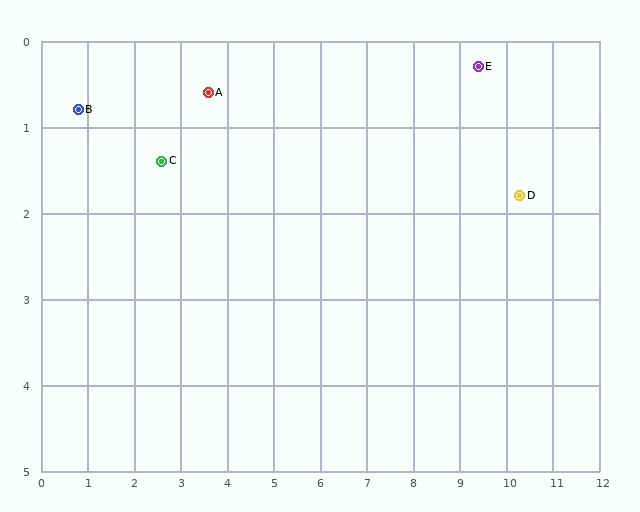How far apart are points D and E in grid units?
Points D and E are about 1.7 grid units apart.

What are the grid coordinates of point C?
Point C is at approximately (2.6, 1.4).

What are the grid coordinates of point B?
Point B is at approximately (0.8, 0.8).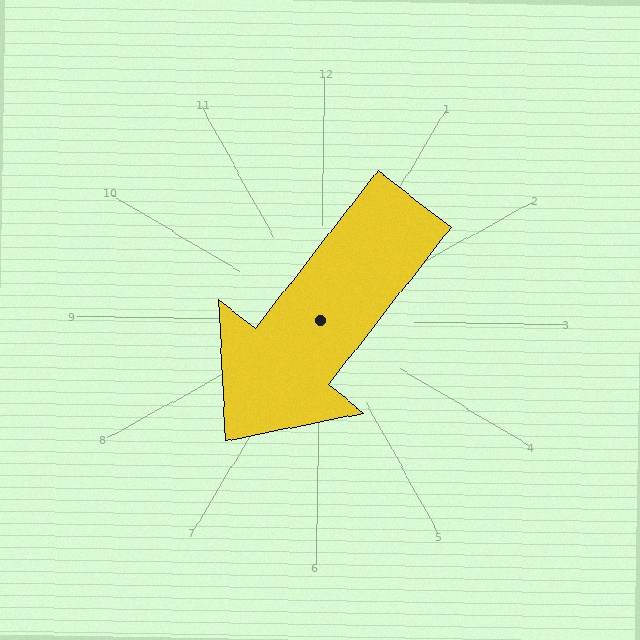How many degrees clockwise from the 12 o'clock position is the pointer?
Approximately 217 degrees.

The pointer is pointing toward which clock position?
Roughly 7 o'clock.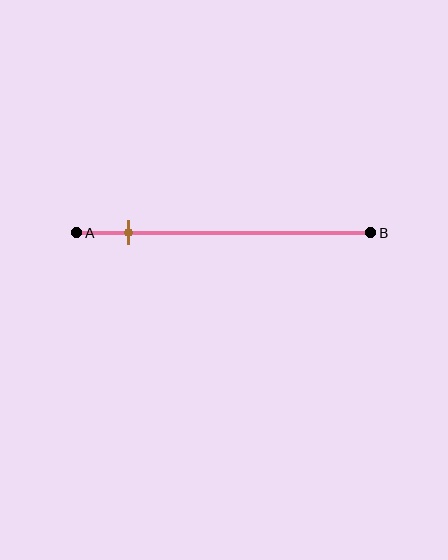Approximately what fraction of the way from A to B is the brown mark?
The brown mark is approximately 20% of the way from A to B.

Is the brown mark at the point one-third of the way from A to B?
No, the mark is at about 20% from A, not at the 33% one-third point.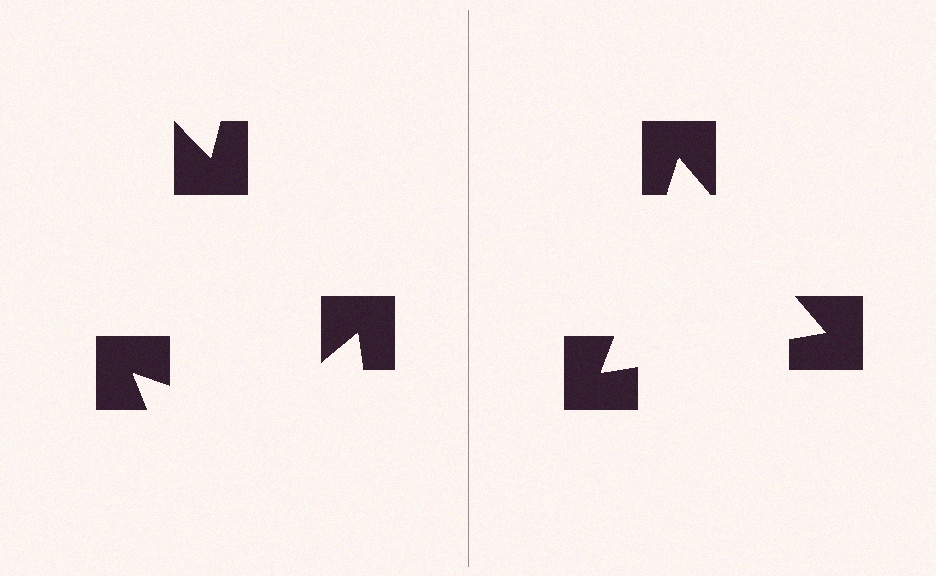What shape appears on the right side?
An illusory triangle.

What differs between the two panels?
The notched squares are positioned identically on both sides; only the wedge orientations differ. On the right they align to a triangle; on the left they are misaligned.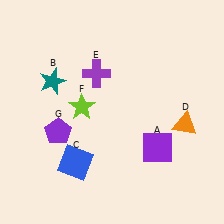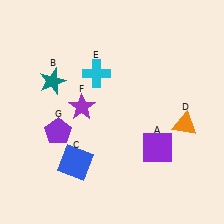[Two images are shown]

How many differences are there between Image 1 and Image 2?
There are 2 differences between the two images.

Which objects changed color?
E changed from purple to cyan. F changed from lime to purple.